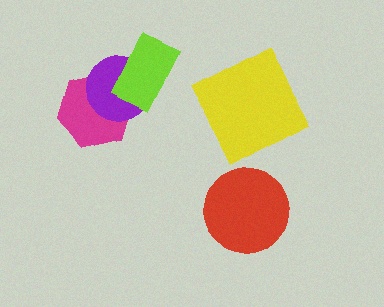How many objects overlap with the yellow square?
0 objects overlap with the yellow square.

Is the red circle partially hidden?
No, no other shape covers it.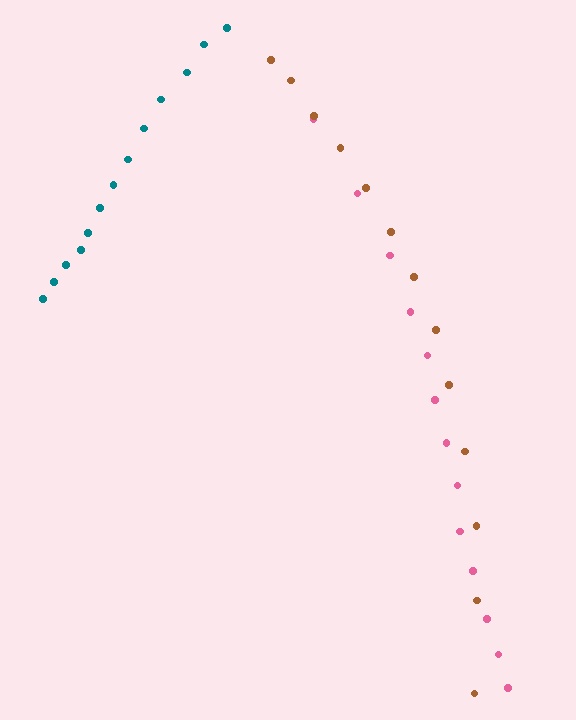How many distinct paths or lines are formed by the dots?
There are 3 distinct paths.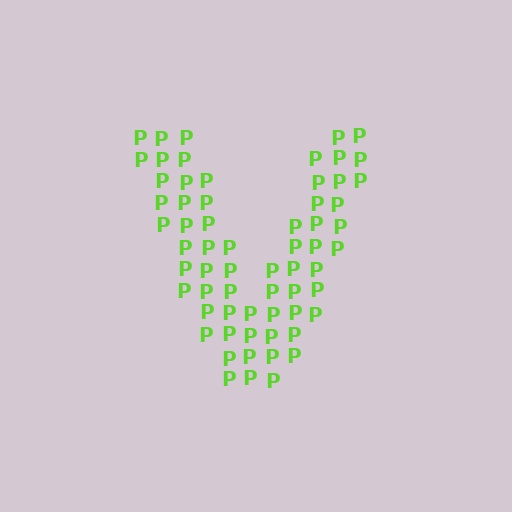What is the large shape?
The large shape is the letter V.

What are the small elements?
The small elements are letter P's.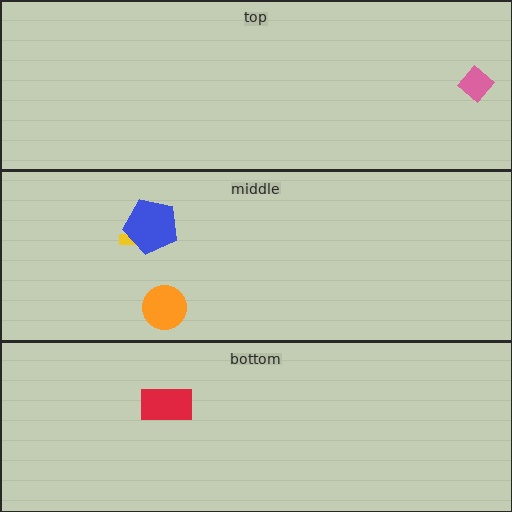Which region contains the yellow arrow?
The middle region.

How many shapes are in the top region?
1.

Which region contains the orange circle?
The middle region.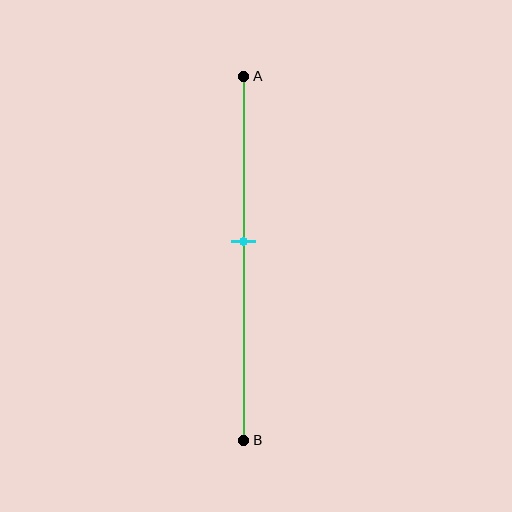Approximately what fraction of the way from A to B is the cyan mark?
The cyan mark is approximately 45% of the way from A to B.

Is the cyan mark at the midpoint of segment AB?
No, the mark is at about 45% from A, not at the 50% midpoint.